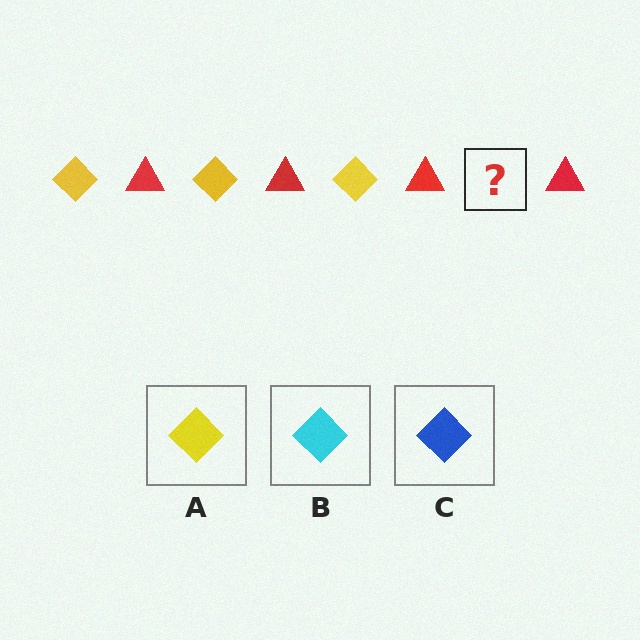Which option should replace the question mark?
Option A.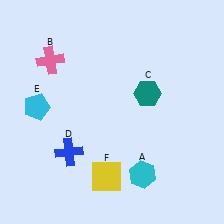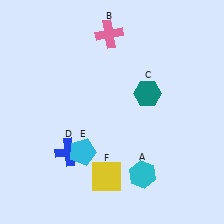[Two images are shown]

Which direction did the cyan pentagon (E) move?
The cyan pentagon (E) moved right.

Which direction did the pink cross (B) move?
The pink cross (B) moved right.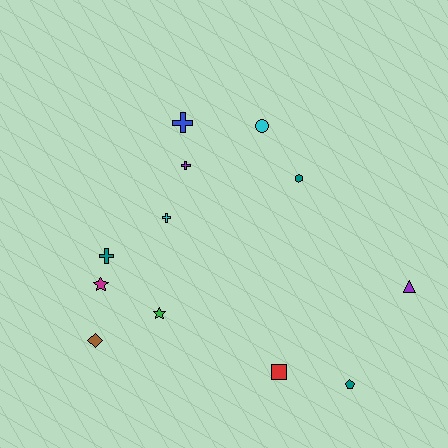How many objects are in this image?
There are 12 objects.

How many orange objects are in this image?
There are no orange objects.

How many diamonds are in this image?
There is 1 diamond.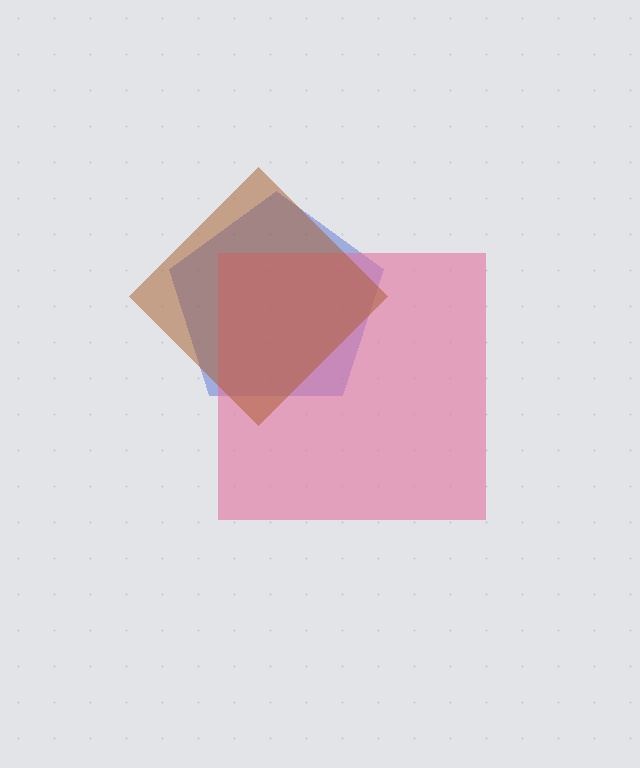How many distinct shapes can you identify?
There are 3 distinct shapes: a blue pentagon, a pink square, a brown diamond.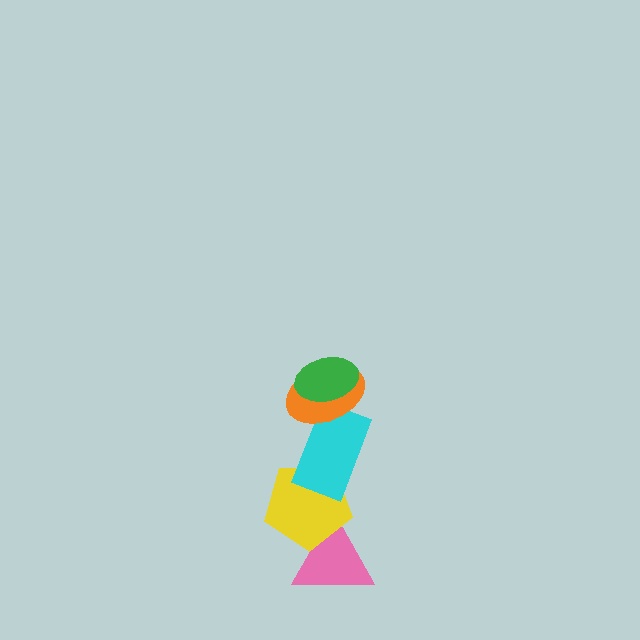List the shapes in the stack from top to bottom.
From top to bottom: the green ellipse, the orange ellipse, the cyan rectangle, the yellow pentagon, the pink triangle.